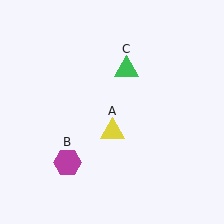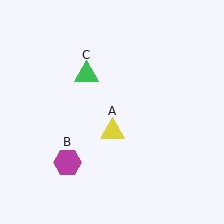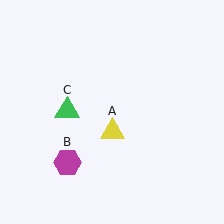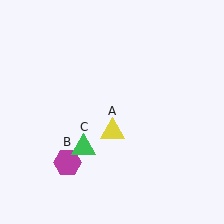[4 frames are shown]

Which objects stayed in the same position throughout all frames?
Yellow triangle (object A) and magenta hexagon (object B) remained stationary.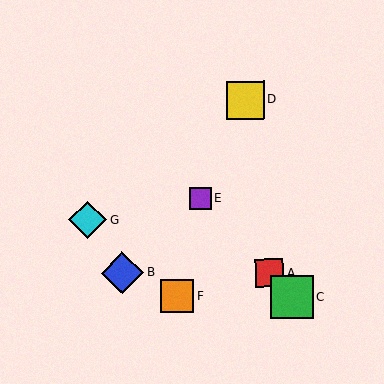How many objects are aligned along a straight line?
3 objects (A, C, E) are aligned along a straight line.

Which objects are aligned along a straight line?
Objects A, C, E are aligned along a straight line.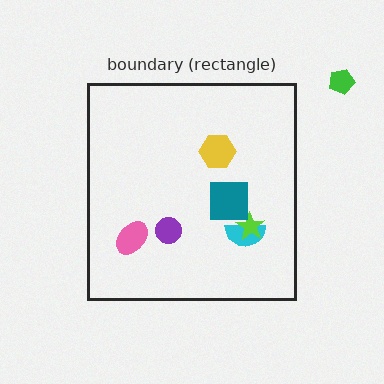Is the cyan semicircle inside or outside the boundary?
Inside.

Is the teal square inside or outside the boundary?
Inside.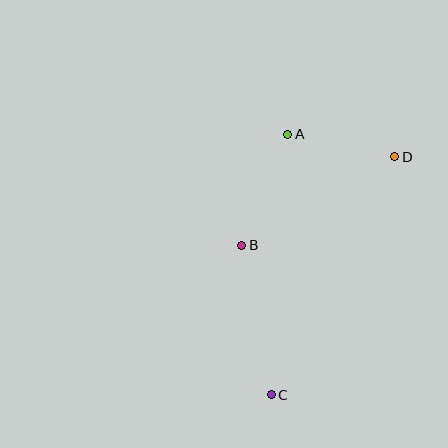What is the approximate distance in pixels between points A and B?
The distance between A and B is approximately 120 pixels.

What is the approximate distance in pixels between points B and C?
The distance between B and C is approximately 153 pixels.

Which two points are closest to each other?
Points A and D are closest to each other.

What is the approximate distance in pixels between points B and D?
The distance between B and D is approximately 177 pixels.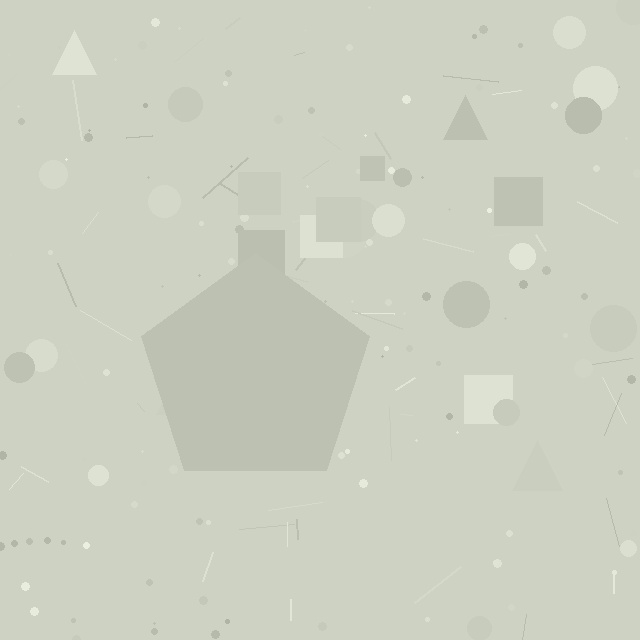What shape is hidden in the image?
A pentagon is hidden in the image.